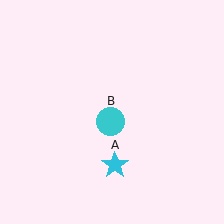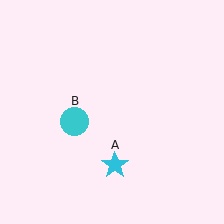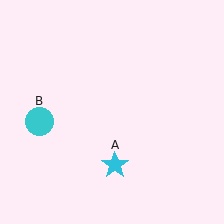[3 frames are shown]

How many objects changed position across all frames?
1 object changed position: cyan circle (object B).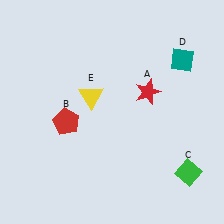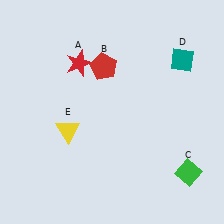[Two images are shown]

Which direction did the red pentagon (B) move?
The red pentagon (B) moved up.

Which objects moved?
The objects that moved are: the red star (A), the red pentagon (B), the yellow triangle (E).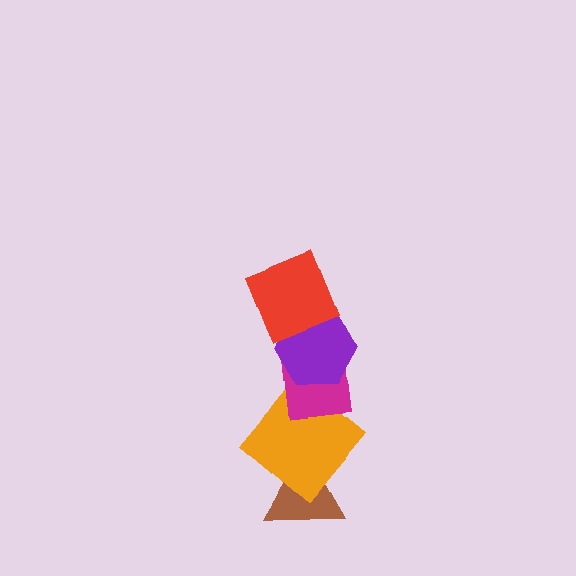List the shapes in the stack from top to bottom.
From top to bottom: the red square, the purple hexagon, the magenta square, the orange diamond, the brown triangle.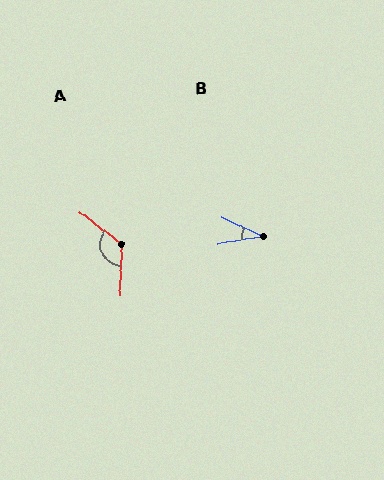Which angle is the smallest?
B, at approximately 33 degrees.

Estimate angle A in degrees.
Approximately 126 degrees.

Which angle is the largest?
A, at approximately 126 degrees.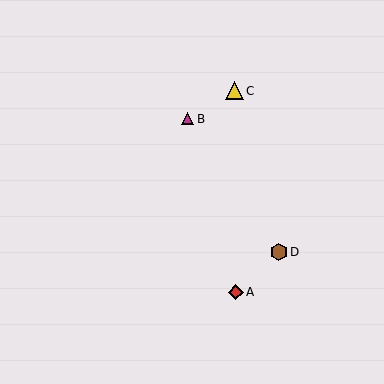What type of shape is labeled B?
Shape B is a magenta triangle.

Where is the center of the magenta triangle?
The center of the magenta triangle is at (188, 119).